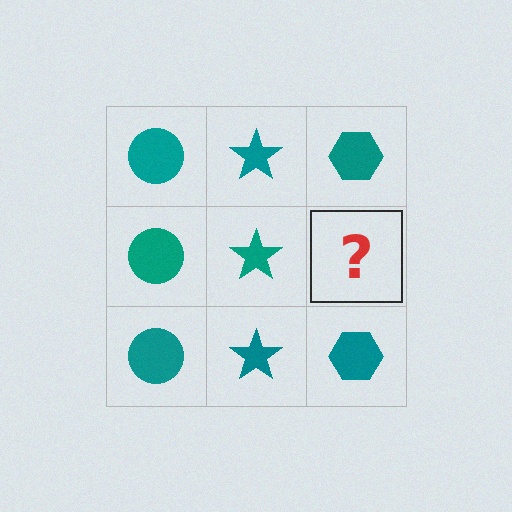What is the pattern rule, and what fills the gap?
The rule is that each column has a consistent shape. The gap should be filled with a teal hexagon.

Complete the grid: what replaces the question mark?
The question mark should be replaced with a teal hexagon.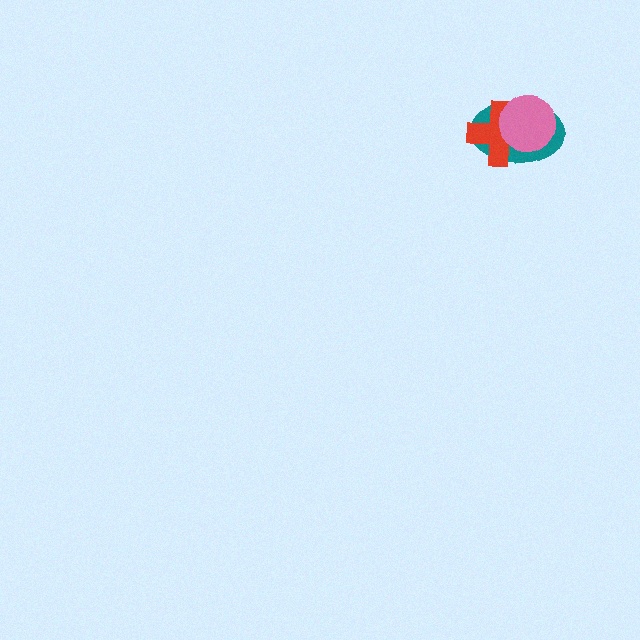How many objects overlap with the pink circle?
2 objects overlap with the pink circle.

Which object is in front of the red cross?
The pink circle is in front of the red cross.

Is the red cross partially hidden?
Yes, it is partially covered by another shape.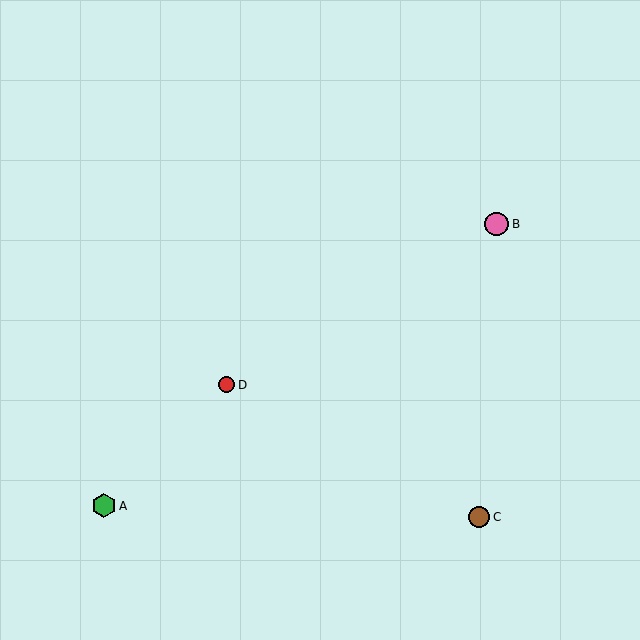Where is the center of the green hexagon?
The center of the green hexagon is at (104, 506).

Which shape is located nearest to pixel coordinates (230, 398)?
The red circle (labeled D) at (226, 385) is nearest to that location.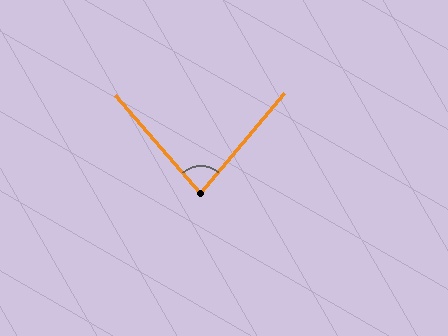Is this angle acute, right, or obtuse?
It is acute.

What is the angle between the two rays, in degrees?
Approximately 81 degrees.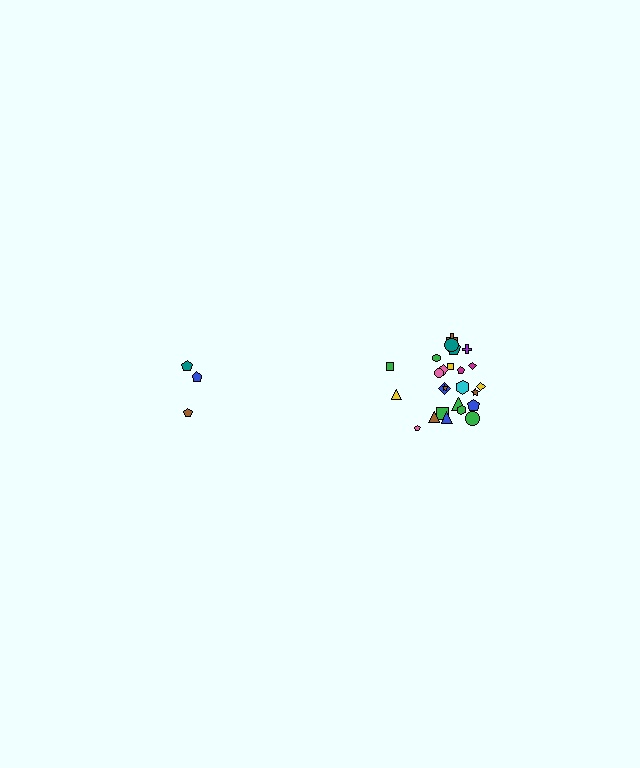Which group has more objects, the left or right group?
The right group.